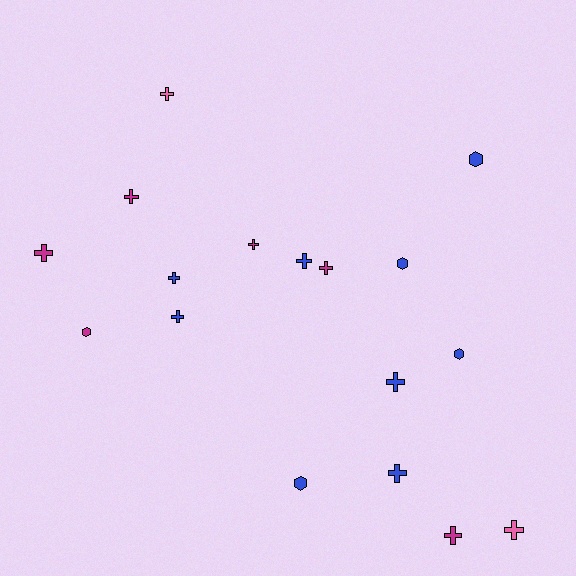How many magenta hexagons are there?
There is 1 magenta hexagon.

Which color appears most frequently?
Blue, with 9 objects.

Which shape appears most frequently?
Cross, with 12 objects.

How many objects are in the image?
There are 17 objects.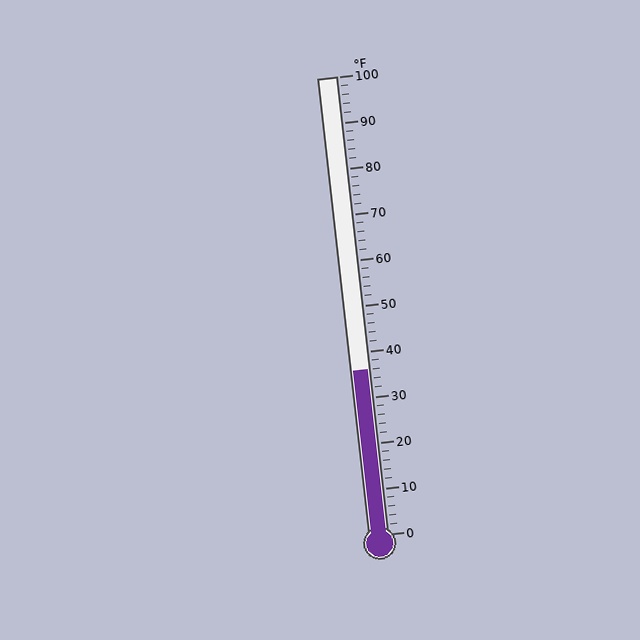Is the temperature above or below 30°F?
The temperature is above 30°F.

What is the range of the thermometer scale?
The thermometer scale ranges from 0°F to 100°F.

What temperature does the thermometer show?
The thermometer shows approximately 36°F.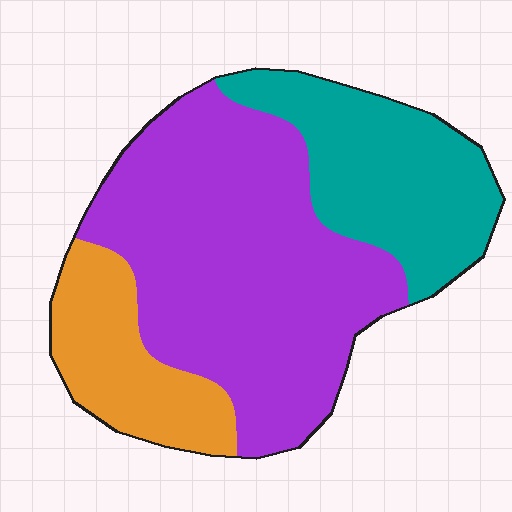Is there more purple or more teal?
Purple.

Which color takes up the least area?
Orange, at roughly 20%.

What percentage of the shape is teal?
Teal covers around 25% of the shape.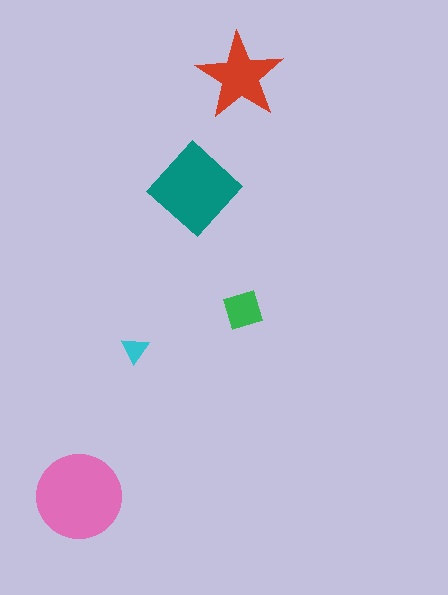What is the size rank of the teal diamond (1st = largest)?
2nd.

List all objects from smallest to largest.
The cyan triangle, the green diamond, the red star, the teal diamond, the pink circle.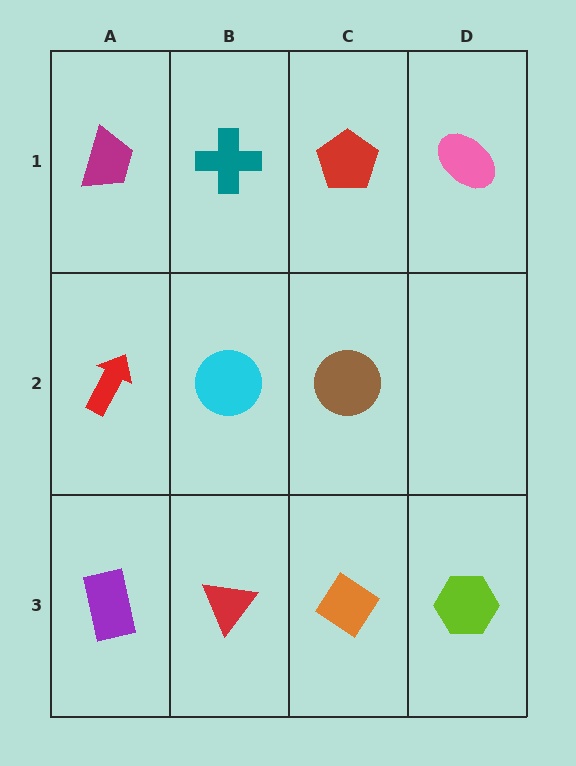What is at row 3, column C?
An orange diamond.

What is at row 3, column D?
A lime hexagon.